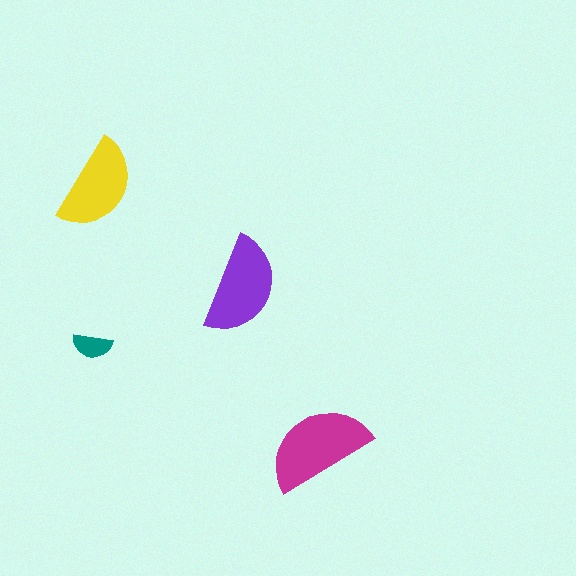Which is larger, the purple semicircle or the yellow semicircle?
The purple one.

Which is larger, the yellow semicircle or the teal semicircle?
The yellow one.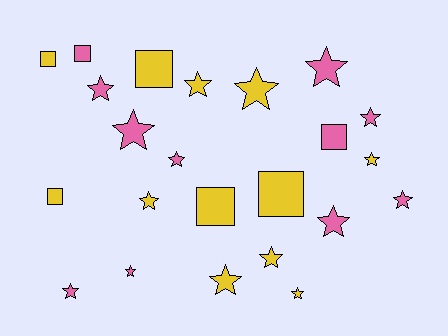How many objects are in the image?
There are 23 objects.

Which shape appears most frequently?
Star, with 16 objects.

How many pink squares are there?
There are 2 pink squares.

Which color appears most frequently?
Yellow, with 12 objects.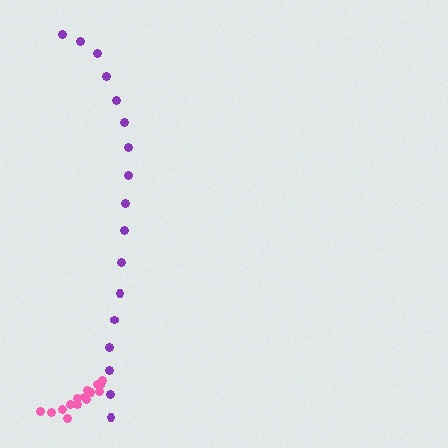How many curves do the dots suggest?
There are 2 distinct paths.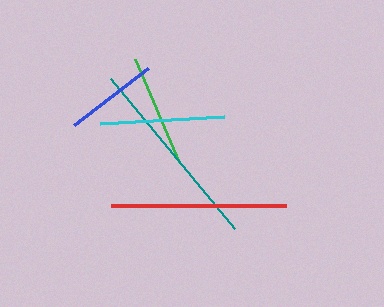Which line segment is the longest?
The teal line is the longest at approximately 195 pixels.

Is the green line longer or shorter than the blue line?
The green line is longer than the blue line.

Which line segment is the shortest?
The blue line is the shortest at approximately 94 pixels.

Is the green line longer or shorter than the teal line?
The teal line is longer than the green line.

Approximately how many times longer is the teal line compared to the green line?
The teal line is approximately 1.7 times the length of the green line.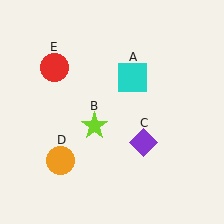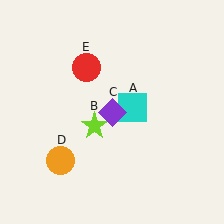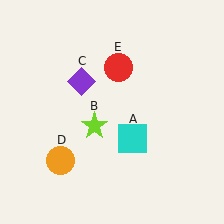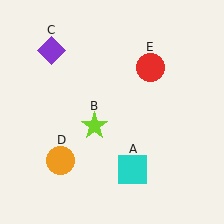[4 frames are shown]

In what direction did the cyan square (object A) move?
The cyan square (object A) moved down.